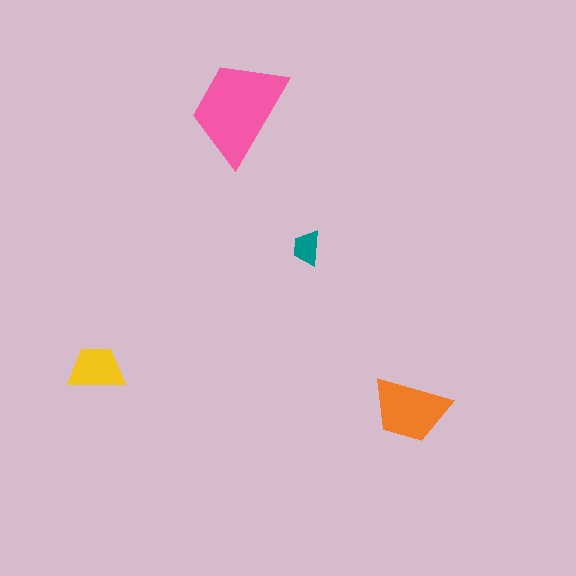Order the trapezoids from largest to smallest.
the pink one, the orange one, the yellow one, the teal one.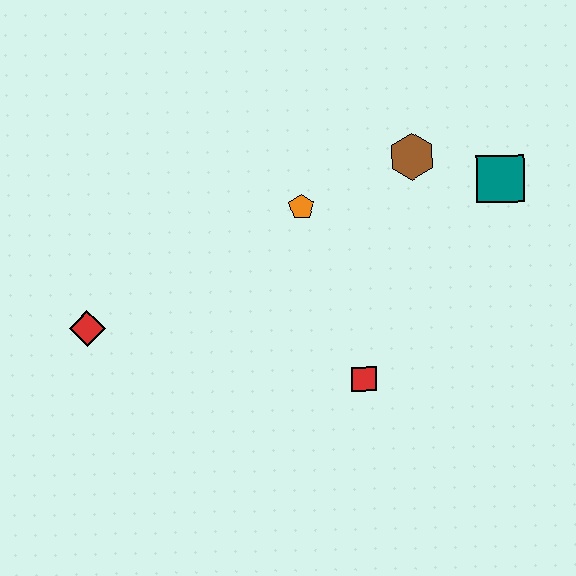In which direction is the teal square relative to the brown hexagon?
The teal square is to the right of the brown hexagon.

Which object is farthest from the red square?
The red diamond is farthest from the red square.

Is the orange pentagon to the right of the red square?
No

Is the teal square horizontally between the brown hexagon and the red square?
No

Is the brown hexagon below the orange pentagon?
No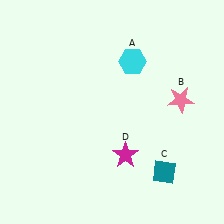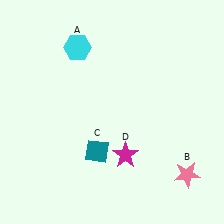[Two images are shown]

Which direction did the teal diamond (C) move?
The teal diamond (C) moved left.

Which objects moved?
The objects that moved are: the cyan hexagon (A), the pink star (B), the teal diamond (C).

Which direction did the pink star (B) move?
The pink star (B) moved down.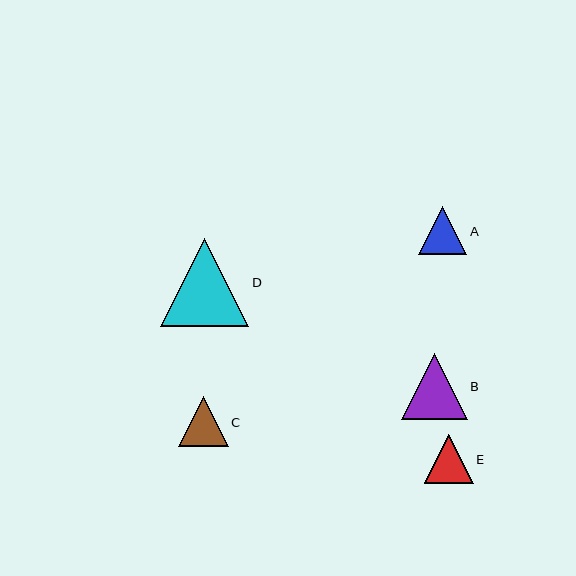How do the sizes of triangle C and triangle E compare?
Triangle C and triangle E are approximately the same size.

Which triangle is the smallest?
Triangle A is the smallest with a size of approximately 48 pixels.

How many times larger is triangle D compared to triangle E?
Triangle D is approximately 1.8 times the size of triangle E.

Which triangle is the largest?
Triangle D is the largest with a size of approximately 88 pixels.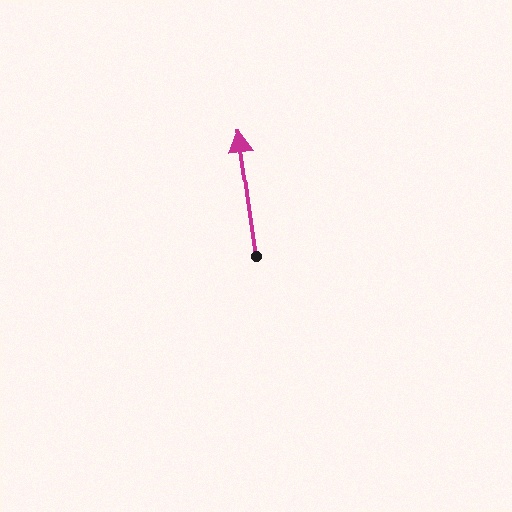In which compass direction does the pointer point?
North.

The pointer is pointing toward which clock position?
Roughly 12 o'clock.